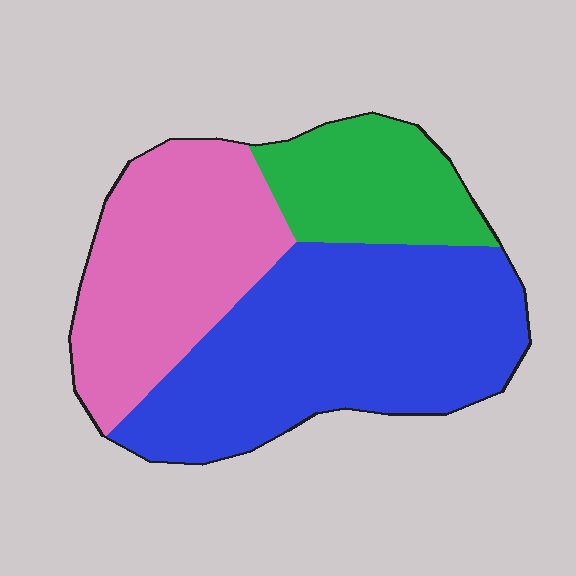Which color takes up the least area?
Green, at roughly 20%.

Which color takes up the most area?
Blue, at roughly 50%.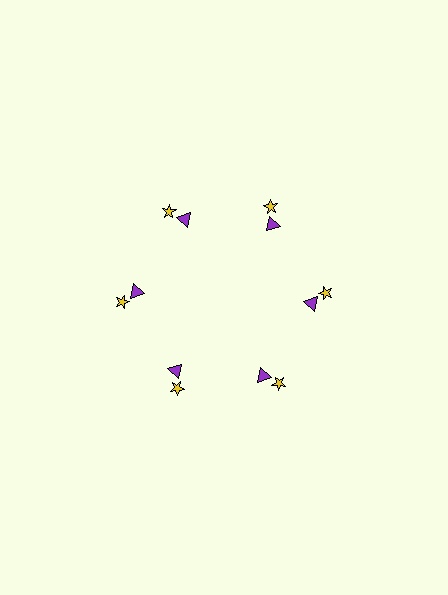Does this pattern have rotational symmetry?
Yes, this pattern has 6-fold rotational symmetry. It looks the same after rotating 60 degrees around the center.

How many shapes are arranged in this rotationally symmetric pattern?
There are 12 shapes, arranged in 6 groups of 2.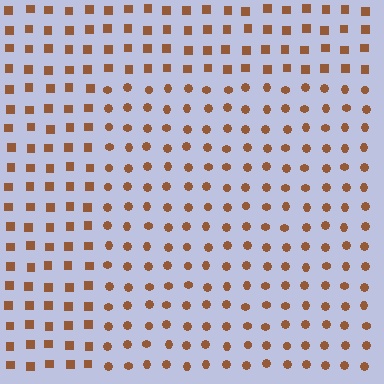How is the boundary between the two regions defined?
The boundary is defined by a change in element shape: circles inside vs. squares outside. All elements share the same color and spacing.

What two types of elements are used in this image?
The image uses circles inside the rectangle region and squares outside it.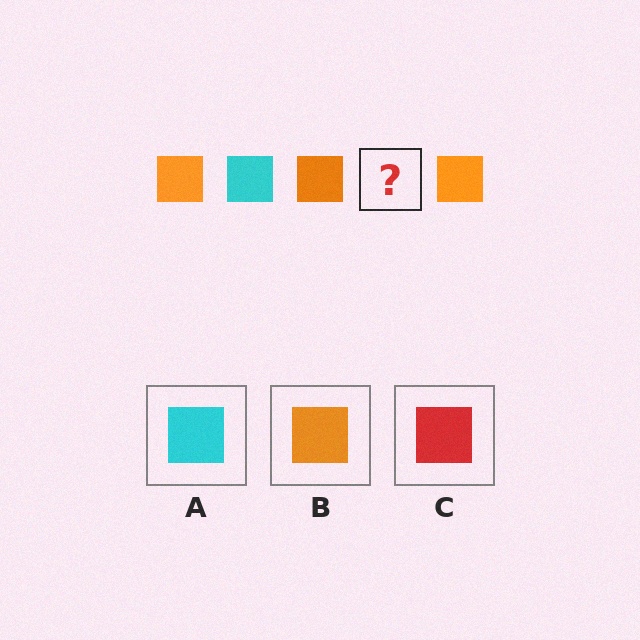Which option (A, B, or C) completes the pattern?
A.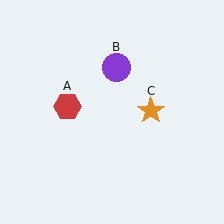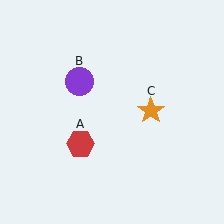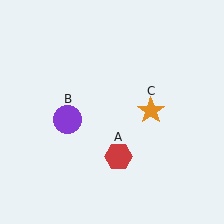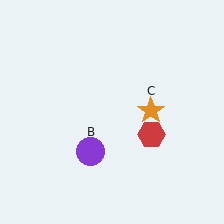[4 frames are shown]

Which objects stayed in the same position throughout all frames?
Orange star (object C) remained stationary.